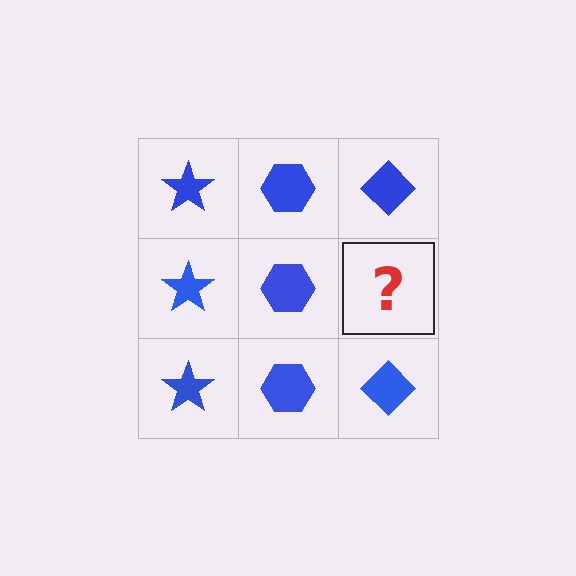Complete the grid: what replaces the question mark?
The question mark should be replaced with a blue diamond.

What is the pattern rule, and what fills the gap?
The rule is that each column has a consistent shape. The gap should be filled with a blue diamond.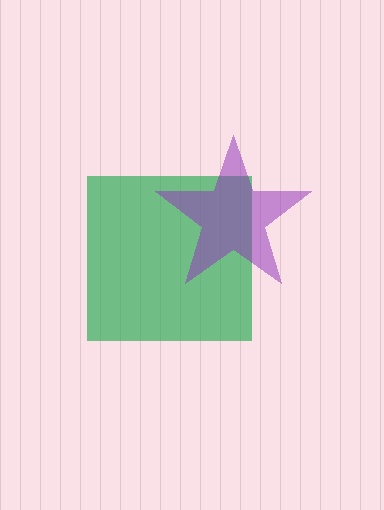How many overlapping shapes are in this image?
There are 2 overlapping shapes in the image.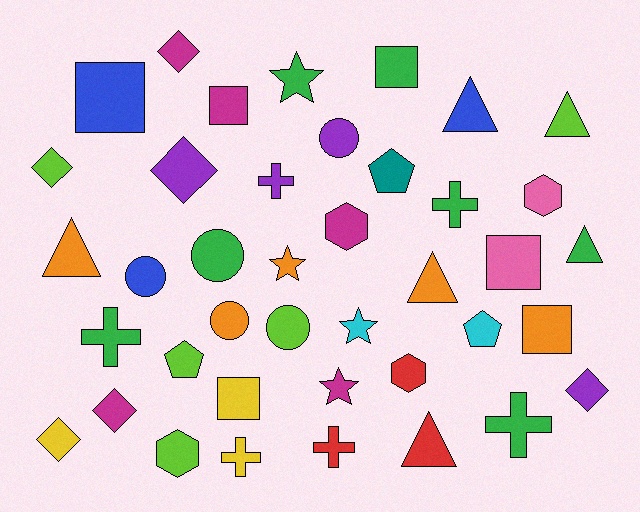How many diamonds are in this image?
There are 6 diamonds.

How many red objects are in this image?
There are 3 red objects.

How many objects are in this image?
There are 40 objects.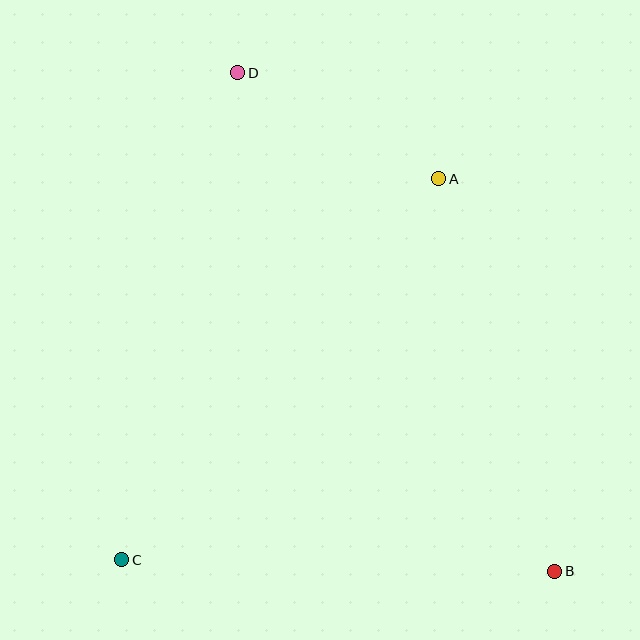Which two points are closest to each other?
Points A and D are closest to each other.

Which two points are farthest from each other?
Points B and D are farthest from each other.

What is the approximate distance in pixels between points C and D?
The distance between C and D is approximately 501 pixels.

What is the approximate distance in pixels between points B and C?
The distance between B and C is approximately 433 pixels.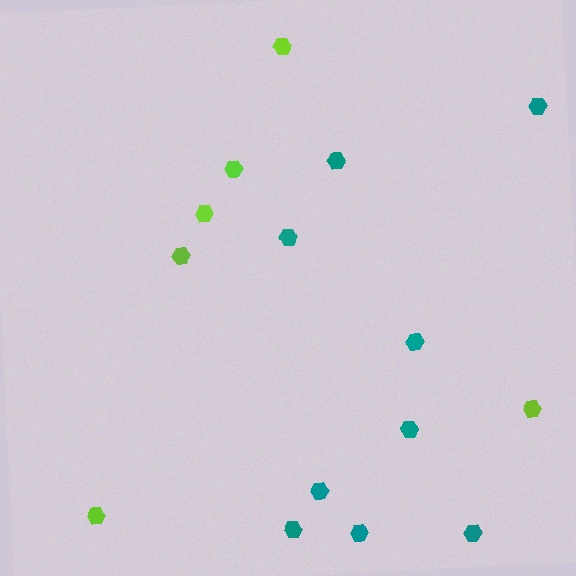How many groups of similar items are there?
There are 2 groups: one group of lime hexagons (6) and one group of teal hexagons (9).